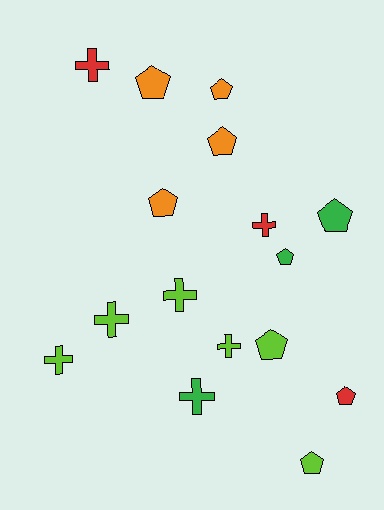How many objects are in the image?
There are 16 objects.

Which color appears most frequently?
Lime, with 6 objects.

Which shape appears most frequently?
Pentagon, with 9 objects.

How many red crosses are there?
There are 2 red crosses.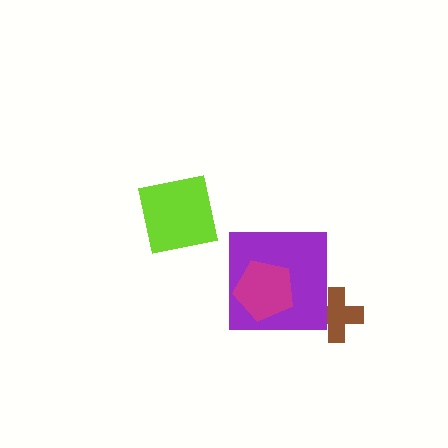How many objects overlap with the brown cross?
1 object overlaps with the brown cross.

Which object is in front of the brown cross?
The purple square is in front of the brown cross.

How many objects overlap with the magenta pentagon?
1 object overlaps with the magenta pentagon.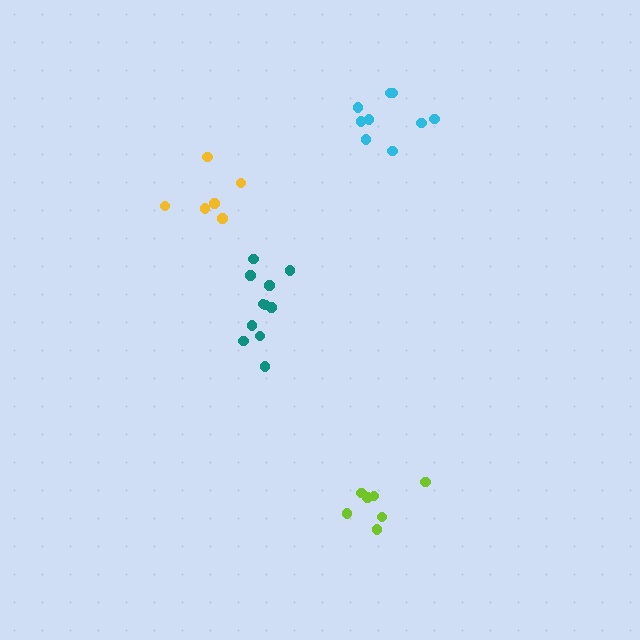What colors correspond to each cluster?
The clusters are colored: cyan, lime, teal, yellow.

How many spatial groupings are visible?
There are 4 spatial groupings.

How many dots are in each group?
Group 1: 9 dots, Group 2: 7 dots, Group 3: 11 dots, Group 4: 6 dots (33 total).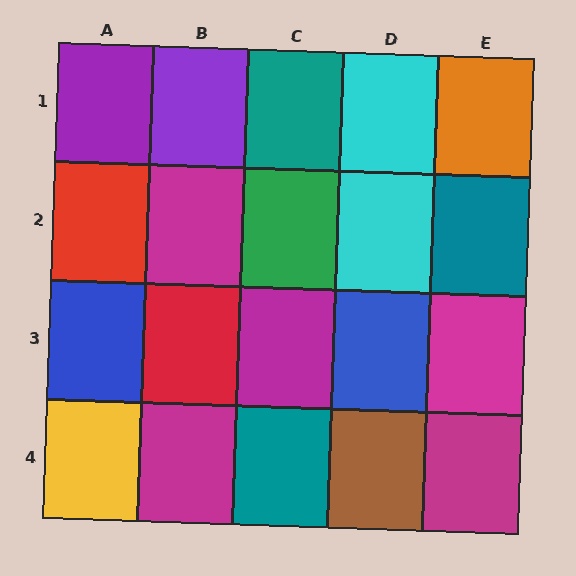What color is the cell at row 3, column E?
Magenta.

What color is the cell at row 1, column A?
Purple.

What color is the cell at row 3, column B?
Red.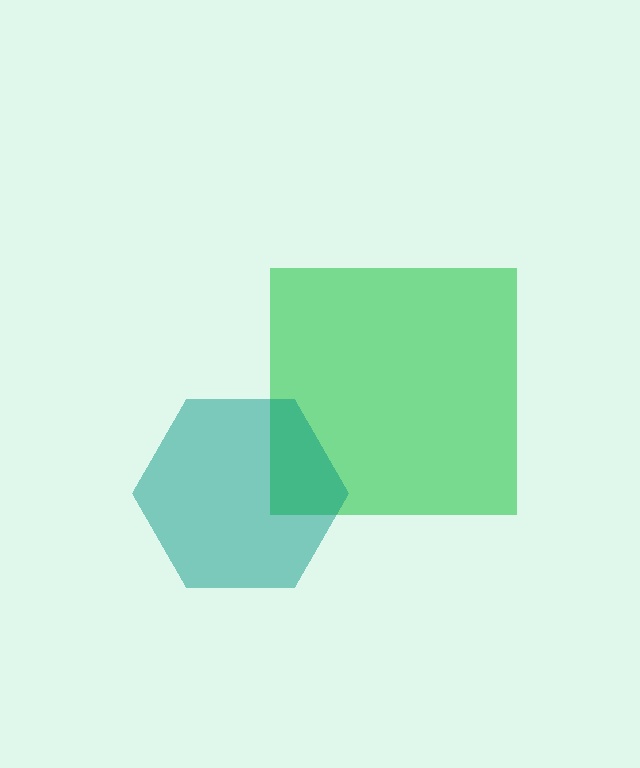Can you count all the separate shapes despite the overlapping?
Yes, there are 2 separate shapes.